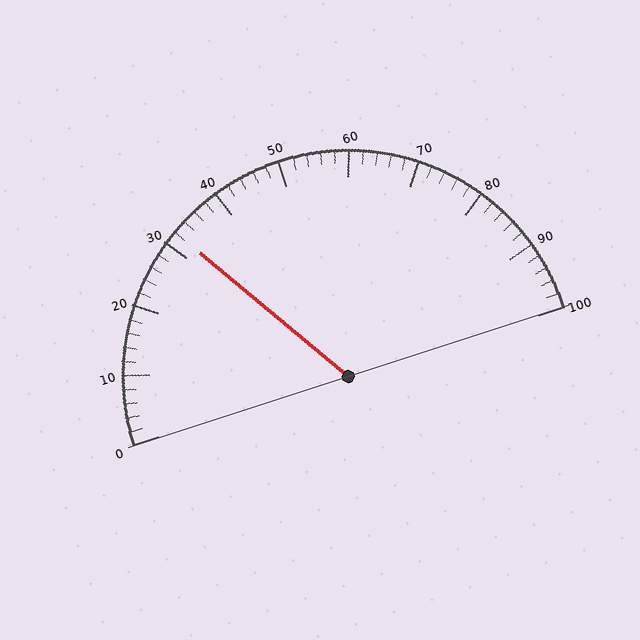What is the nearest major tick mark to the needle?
The nearest major tick mark is 30.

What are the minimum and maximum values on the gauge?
The gauge ranges from 0 to 100.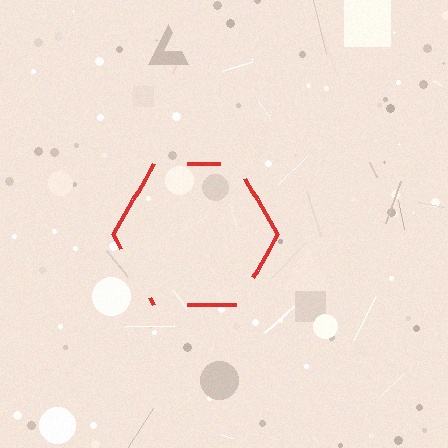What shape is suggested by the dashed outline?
The dashed outline suggests a hexagon.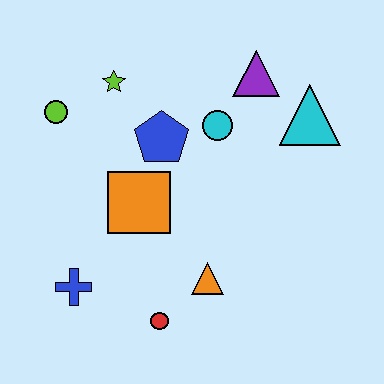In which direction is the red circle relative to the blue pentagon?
The red circle is below the blue pentagon.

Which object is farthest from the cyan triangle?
The blue cross is farthest from the cyan triangle.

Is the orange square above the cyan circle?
No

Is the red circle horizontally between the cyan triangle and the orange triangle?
No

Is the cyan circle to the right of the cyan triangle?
No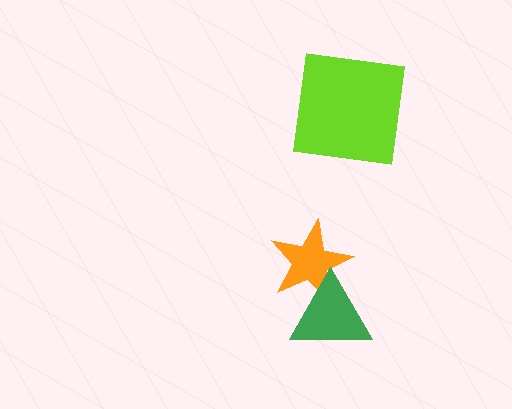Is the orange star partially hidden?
Yes, it is partially covered by another shape.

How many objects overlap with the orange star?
1 object overlaps with the orange star.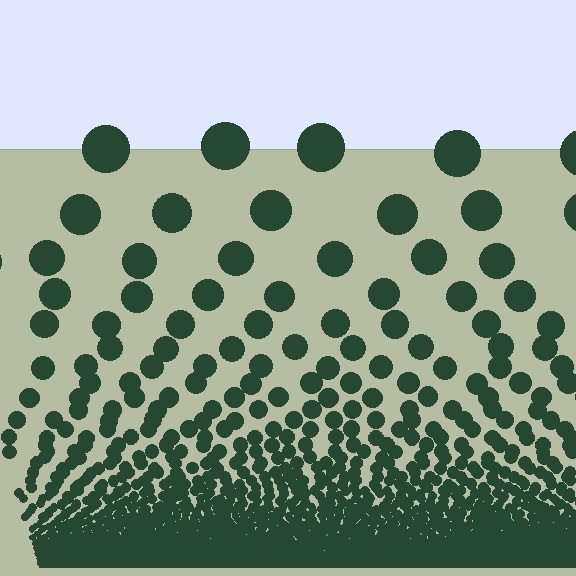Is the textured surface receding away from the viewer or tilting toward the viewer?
The surface appears to tilt toward the viewer. Texture elements get larger and sparser toward the top.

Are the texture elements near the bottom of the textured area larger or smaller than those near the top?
Smaller. The gradient is inverted — elements near the bottom are smaller and denser.